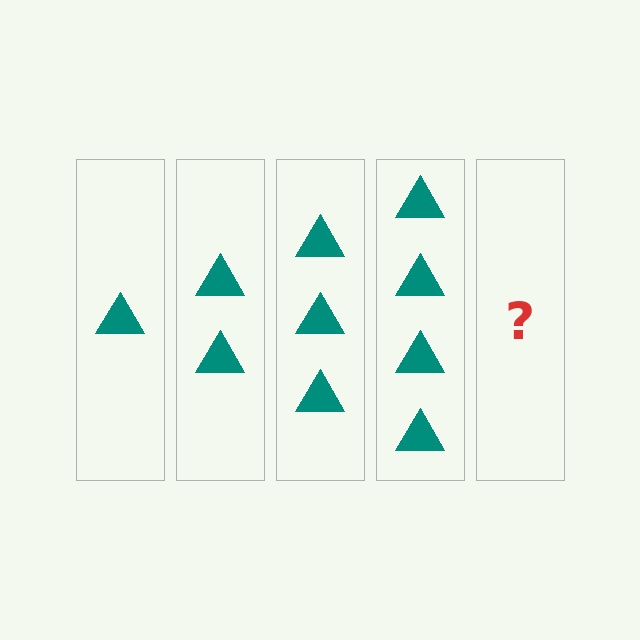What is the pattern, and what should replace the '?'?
The pattern is that each step adds one more triangle. The '?' should be 5 triangles.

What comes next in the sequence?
The next element should be 5 triangles.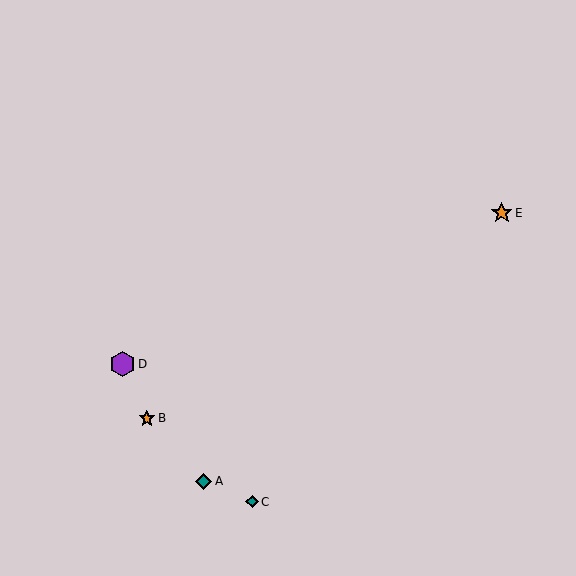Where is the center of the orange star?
The center of the orange star is at (502, 213).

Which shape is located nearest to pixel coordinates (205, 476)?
The teal diamond (labeled A) at (204, 481) is nearest to that location.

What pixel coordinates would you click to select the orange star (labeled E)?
Click at (502, 213) to select the orange star E.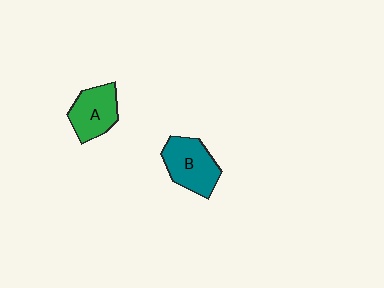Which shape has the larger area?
Shape B (teal).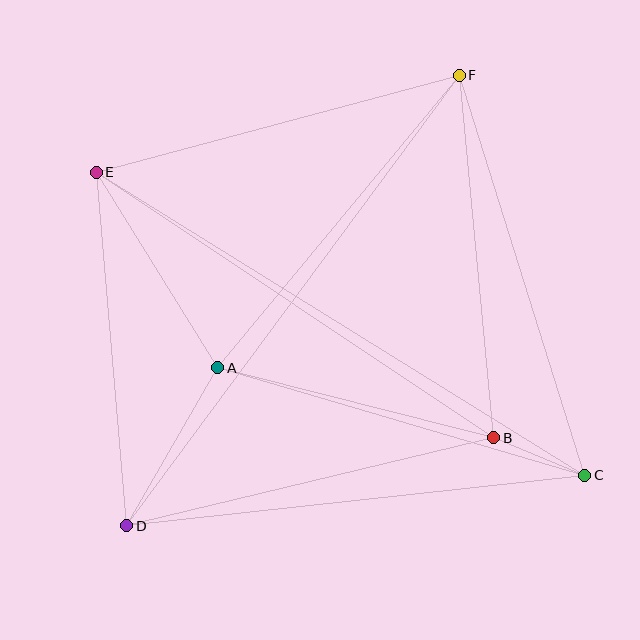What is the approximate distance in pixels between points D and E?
The distance between D and E is approximately 355 pixels.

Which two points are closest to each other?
Points B and C are closest to each other.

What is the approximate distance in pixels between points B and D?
The distance between B and D is approximately 377 pixels.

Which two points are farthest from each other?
Points C and E are farthest from each other.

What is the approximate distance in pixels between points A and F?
The distance between A and F is approximately 379 pixels.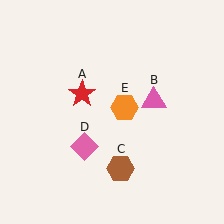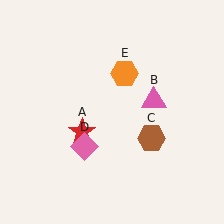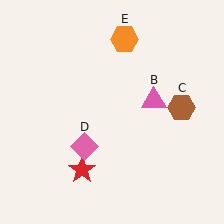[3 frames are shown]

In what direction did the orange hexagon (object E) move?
The orange hexagon (object E) moved up.